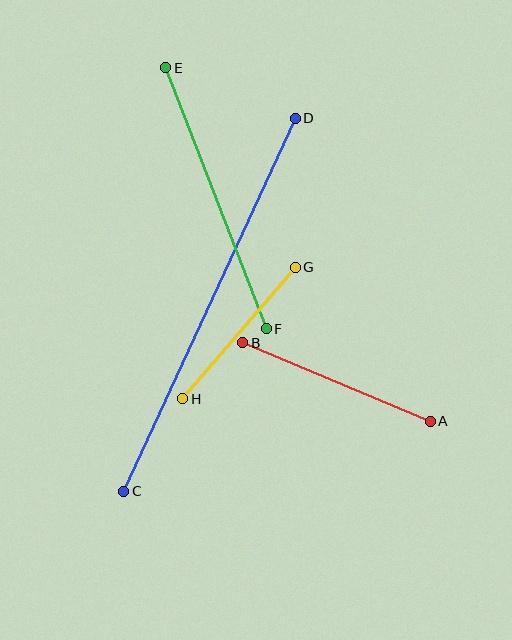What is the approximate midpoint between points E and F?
The midpoint is at approximately (216, 198) pixels.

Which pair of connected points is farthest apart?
Points C and D are farthest apart.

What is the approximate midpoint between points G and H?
The midpoint is at approximately (239, 333) pixels.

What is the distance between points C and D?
The distance is approximately 411 pixels.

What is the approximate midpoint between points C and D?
The midpoint is at approximately (209, 305) pixels.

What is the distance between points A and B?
The distance is approximately 203 pixels.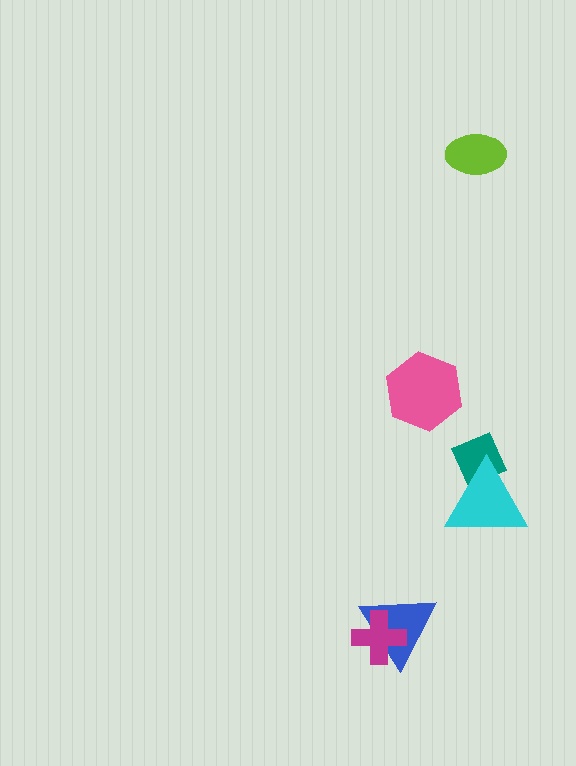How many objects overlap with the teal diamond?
1 object overlaps with the teal diamond.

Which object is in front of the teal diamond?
The cyan triangle is in front of the teal diamond.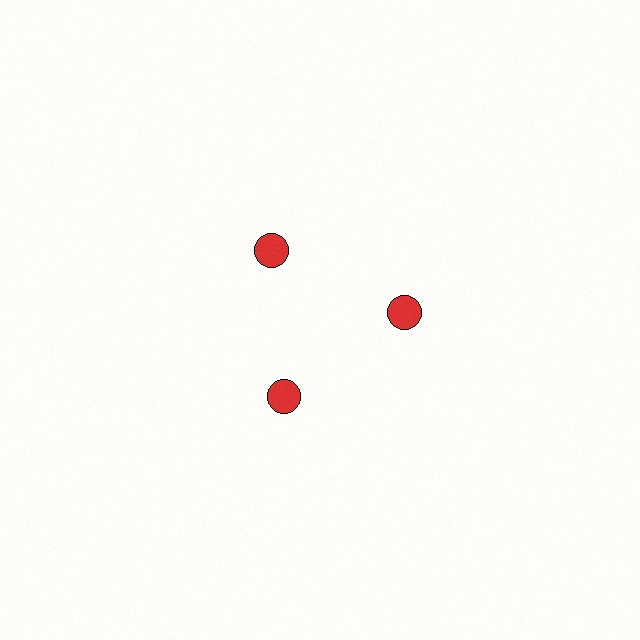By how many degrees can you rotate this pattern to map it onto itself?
The pattern maps onto itself every 120 degrees of rotation.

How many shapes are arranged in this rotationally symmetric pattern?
There are 3 shapes, arranged in 3 groups of 1.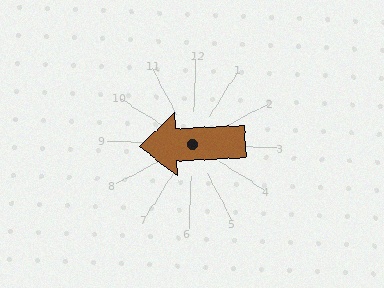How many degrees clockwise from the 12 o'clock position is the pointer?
Approximately 265 degrees.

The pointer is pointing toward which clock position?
Roughly 9 o'clock.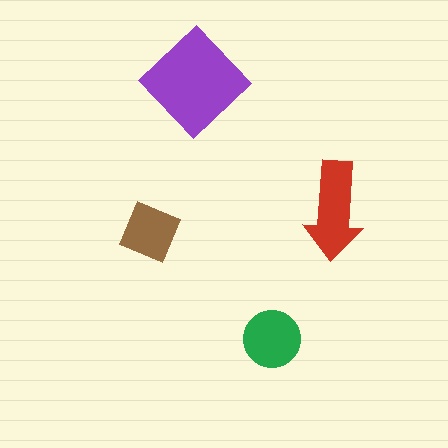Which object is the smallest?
The brown diamond.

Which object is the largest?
The purple diamond.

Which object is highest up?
The purple diamond is topmost.